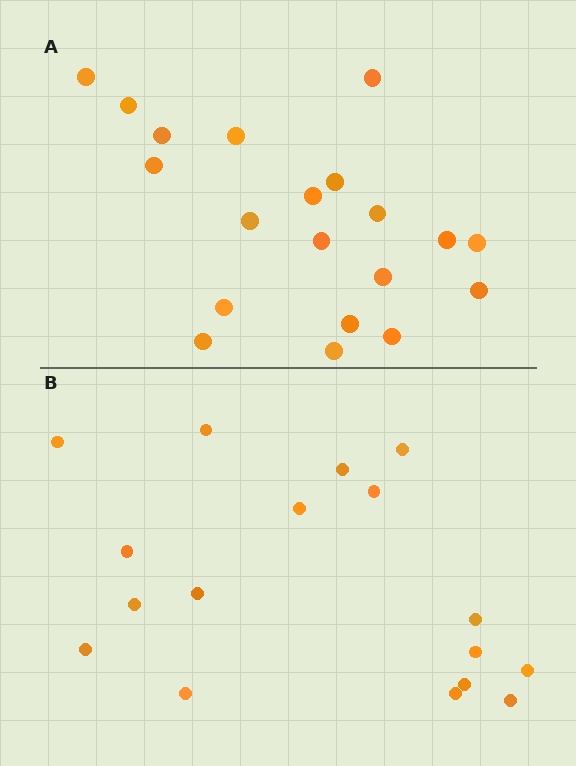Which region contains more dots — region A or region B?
Region A (the top region) has more dots.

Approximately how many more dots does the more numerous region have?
Region A has just a few more — roughly 2 or 3 more dots than region B.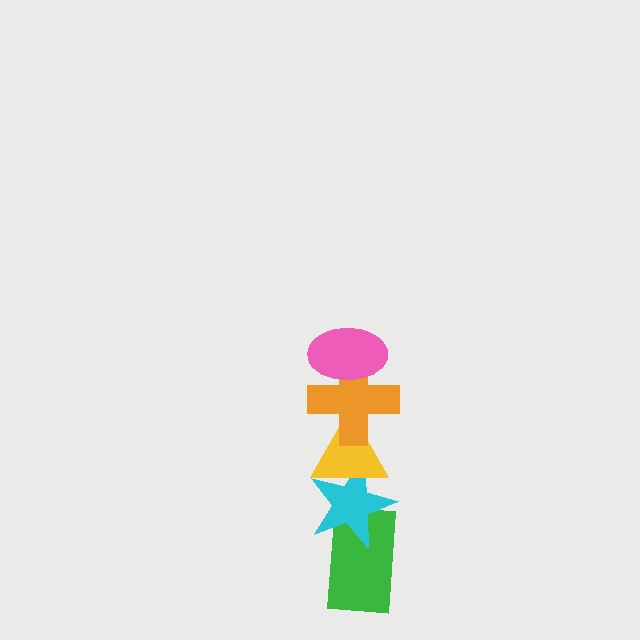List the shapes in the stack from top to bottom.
From top to bottom: the pink ellipse, the orange cross, the yellow triangle, the cyan star, the green rectangle.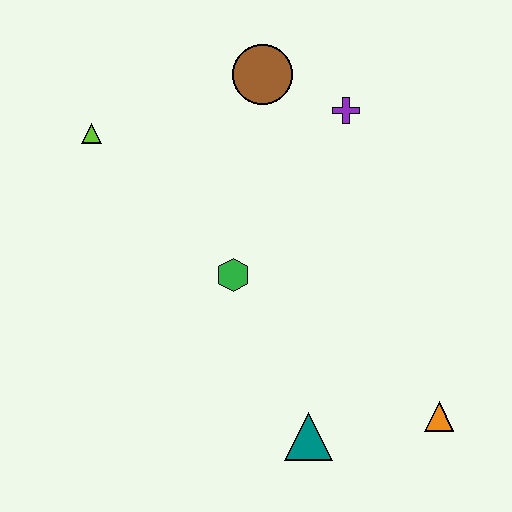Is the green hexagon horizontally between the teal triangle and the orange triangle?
No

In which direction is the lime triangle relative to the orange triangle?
The lime triangle is to the left of the orange triangle.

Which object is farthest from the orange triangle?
The lime triangle is farthest from the orange triangle.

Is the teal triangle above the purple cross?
No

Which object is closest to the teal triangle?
The orange triangle is closest to the teal triangle.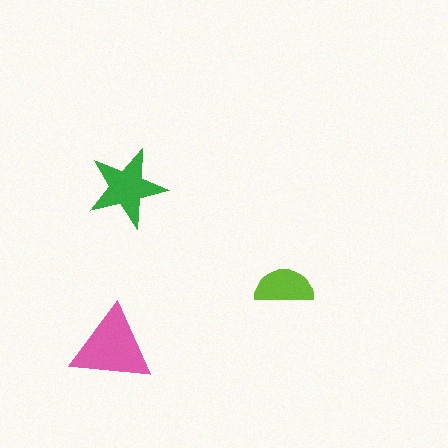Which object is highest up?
The green star is topmost.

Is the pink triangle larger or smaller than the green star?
Larger.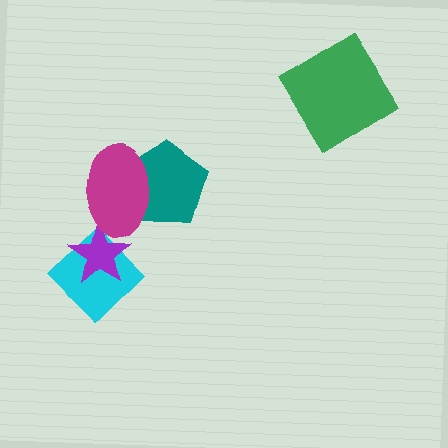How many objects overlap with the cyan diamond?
1 object overlaps with the cyan diamond.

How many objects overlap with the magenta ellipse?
2 objects overlap with the magenta ellipse.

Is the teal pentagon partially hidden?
Yes, it is partially covered by another shape.